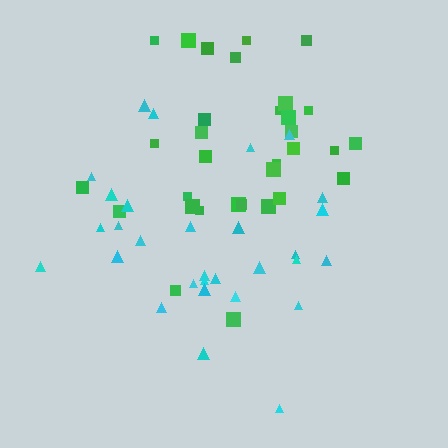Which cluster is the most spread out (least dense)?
Cyan.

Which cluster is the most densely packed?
Green.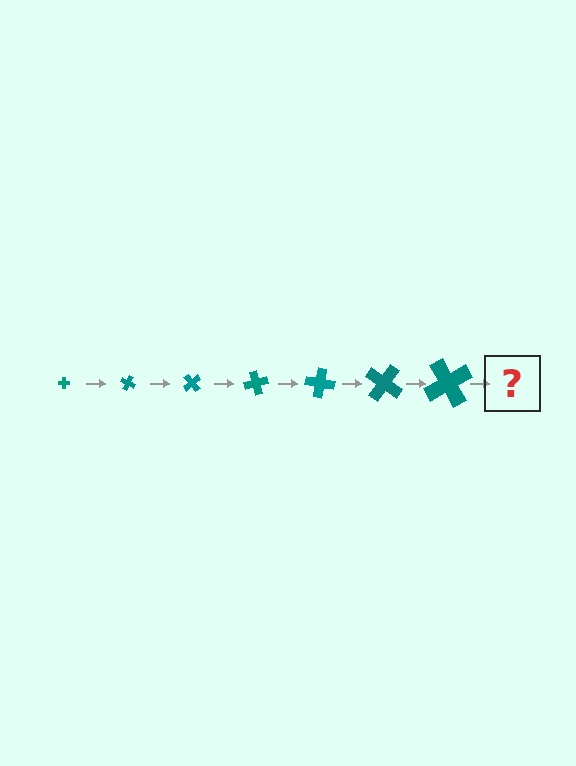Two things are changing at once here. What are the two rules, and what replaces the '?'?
The two rules are that the cross grows larger each step and it rotates 25 degrees each step. The '?' should be a cross, larger than the previous one and rotated 175 degrees from the start.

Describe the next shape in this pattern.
It should be a cross, larger than the previous one and rotated 175 degrees from the start.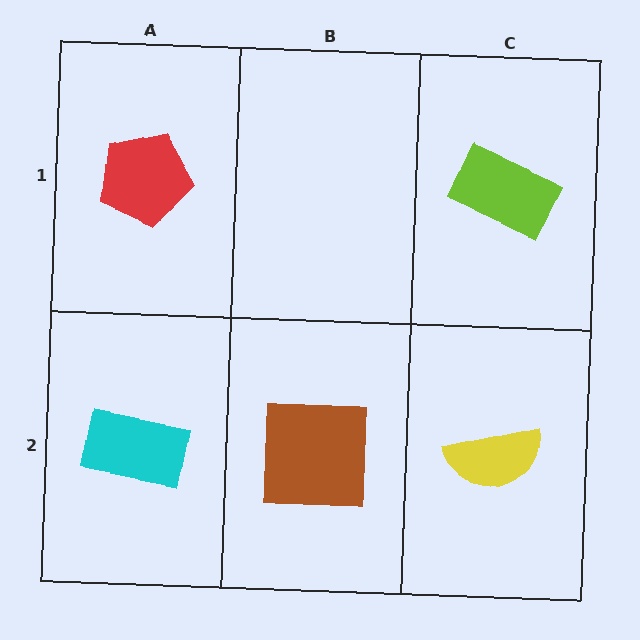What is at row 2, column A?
A cyan rectangle.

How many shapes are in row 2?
3 shapes.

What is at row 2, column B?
A brown square.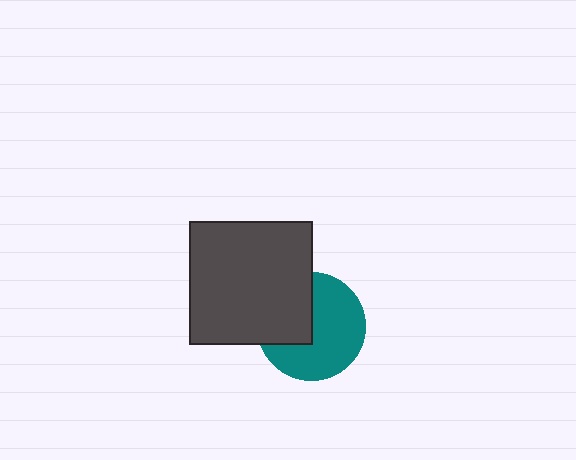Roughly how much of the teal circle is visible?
About half of it is visible (roughly 63%).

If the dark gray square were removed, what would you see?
You would see the complete teal circle.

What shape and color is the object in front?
The object in front is a dark gray square.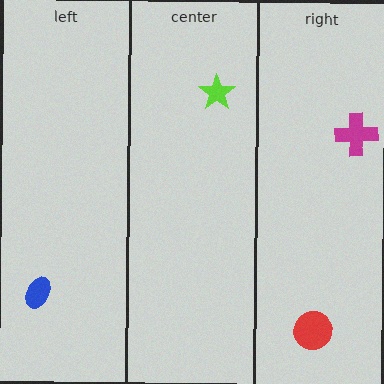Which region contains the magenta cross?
The right region.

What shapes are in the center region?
The lime star.